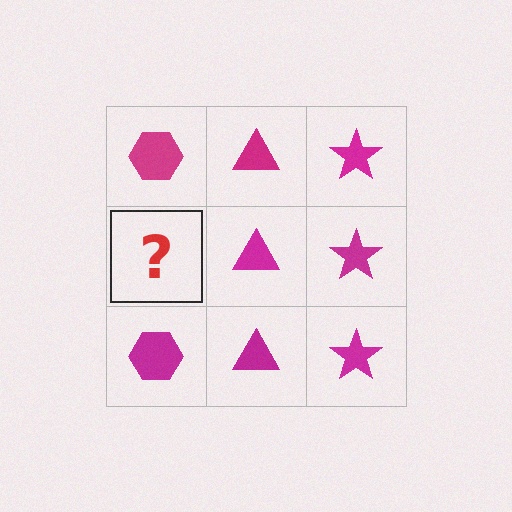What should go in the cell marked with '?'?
The missing cell should contain a magenta hexagon.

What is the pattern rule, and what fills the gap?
The rule is that each column has a consistent shape. The gap should be filled with a magenta hexagon.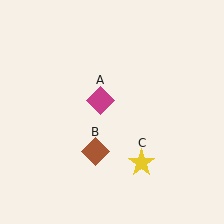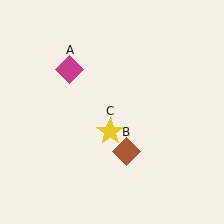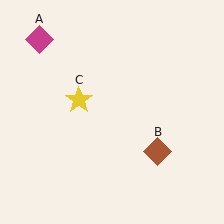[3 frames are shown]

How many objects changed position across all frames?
3 objects changed position: magenta diamond (object A), brown diamond (object B), yellow star (object C).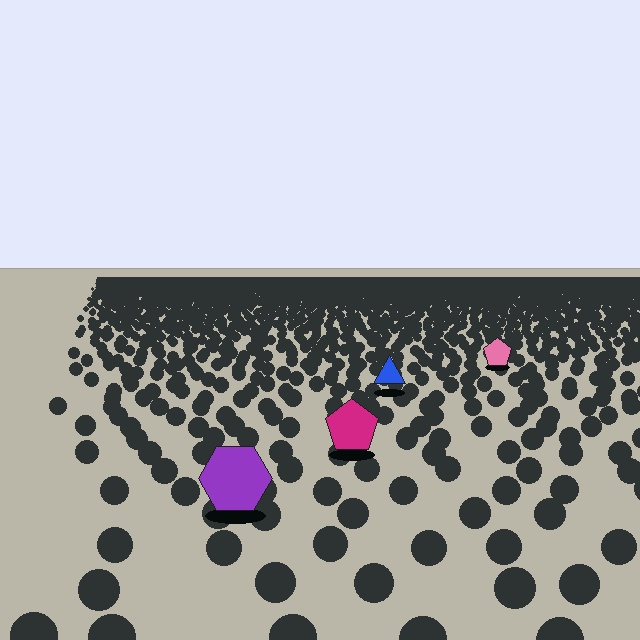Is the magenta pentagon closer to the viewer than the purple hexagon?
No. The purple hexagon is closer — you can tell from the texture gradient: the ground texture is coarser near it.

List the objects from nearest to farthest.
From nearest to farthest: the purple hexagon, the magenta pentagon, the blue triangle, the pink pentagon.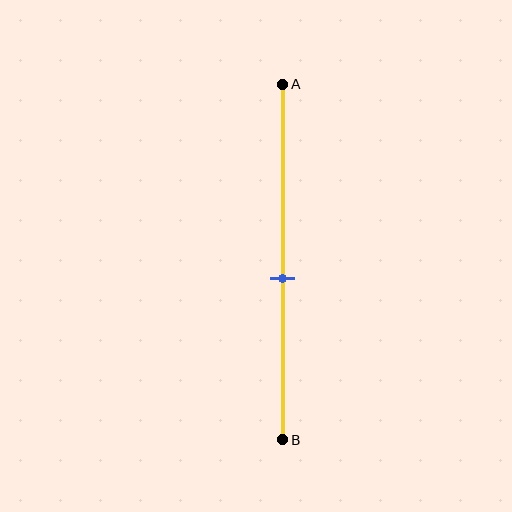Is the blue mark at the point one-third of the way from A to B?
No, the mark is at about 55% from A, not at the 33% one-third point.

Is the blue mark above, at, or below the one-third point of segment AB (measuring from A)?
The blue mark is below the one-third point of segment AB.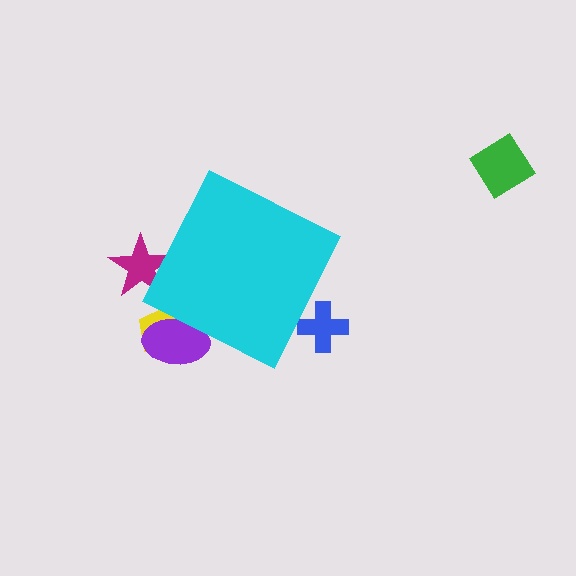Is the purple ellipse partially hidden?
Yes, the purple ellipse is partially hidden behind the cyan diamond.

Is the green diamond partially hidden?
No, the green diamond is fully visible.